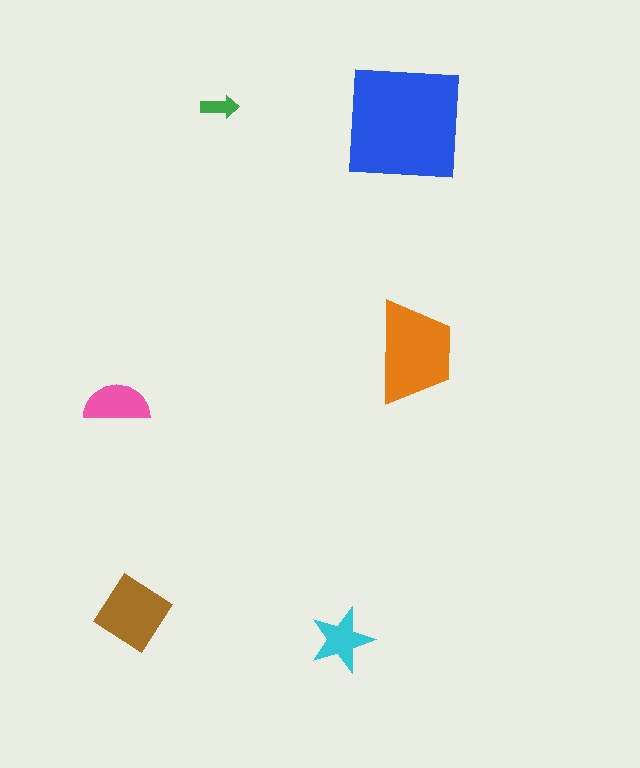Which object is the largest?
The blue square.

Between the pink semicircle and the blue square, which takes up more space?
The blue square.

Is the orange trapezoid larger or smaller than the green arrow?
Larger.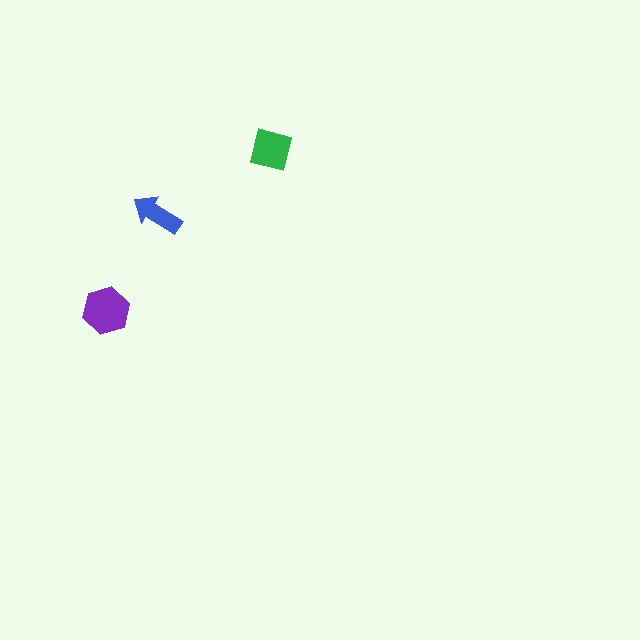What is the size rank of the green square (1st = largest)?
2nd.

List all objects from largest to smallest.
The purple hexagon, the green square, the blue arrow.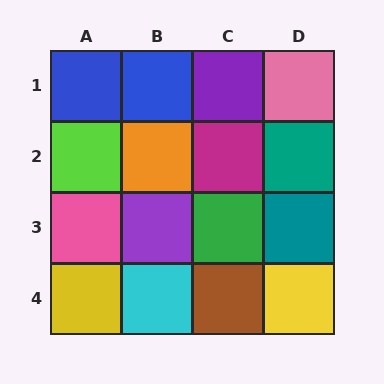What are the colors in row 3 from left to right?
Pink, purple, green, teal.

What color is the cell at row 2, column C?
Magenta.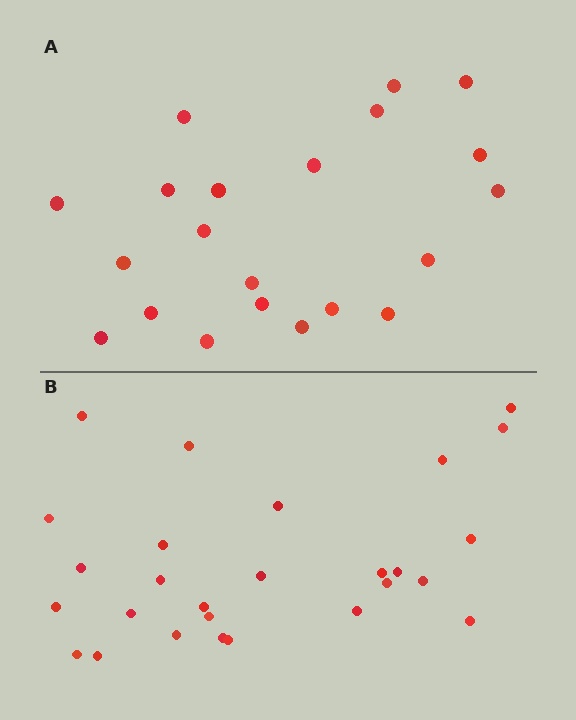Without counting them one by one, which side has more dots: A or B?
Region B (the bottom region) has more dots.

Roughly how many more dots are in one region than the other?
Region B has about 6 more dots than region A.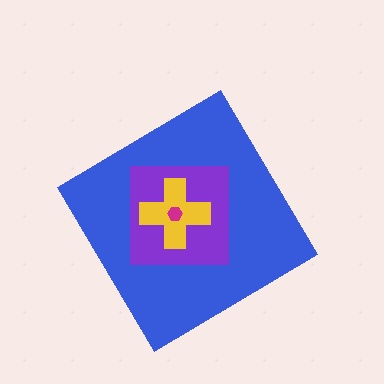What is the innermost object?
The magenta hexagon.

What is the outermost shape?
The blue diamond.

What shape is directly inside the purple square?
The yellow cross.